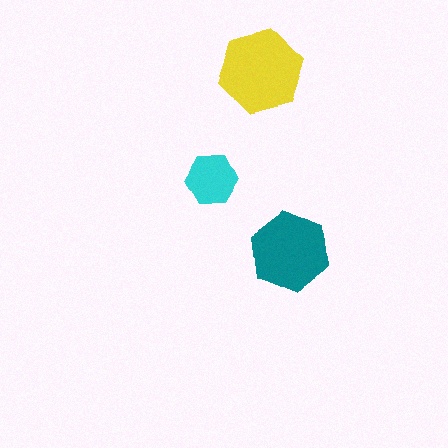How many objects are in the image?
There are 3 objects in the image.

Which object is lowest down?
The teal hexagon is bottommost.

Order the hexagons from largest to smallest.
the yellow one, the teal one, the cyan one.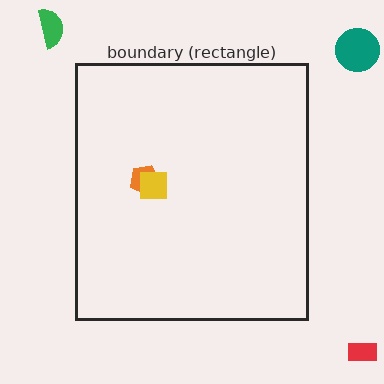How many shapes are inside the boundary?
2 inside, 3 outside.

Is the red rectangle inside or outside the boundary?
Outside.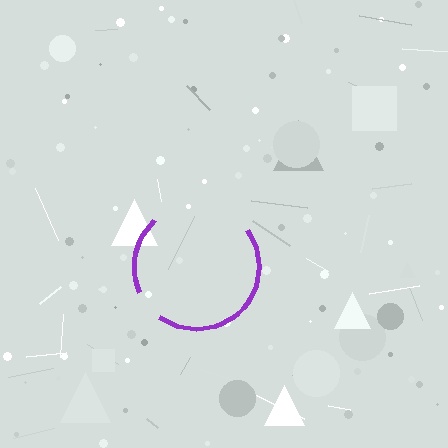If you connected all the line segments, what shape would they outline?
They would outline a circle.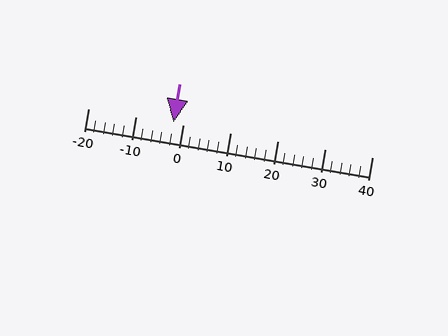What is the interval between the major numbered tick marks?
The major tick marks are spaced 10 units apart.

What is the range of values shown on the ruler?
The ruler shows values from -20 to 40.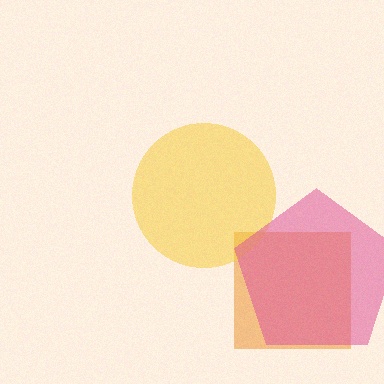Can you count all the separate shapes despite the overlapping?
Yes, there are 3 separate shapes.